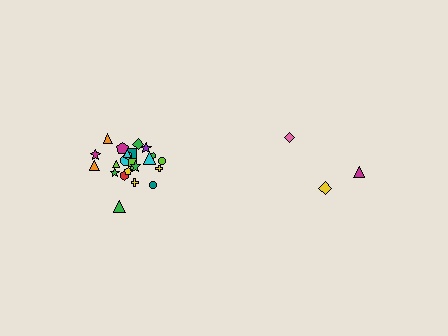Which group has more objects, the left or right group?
The left group.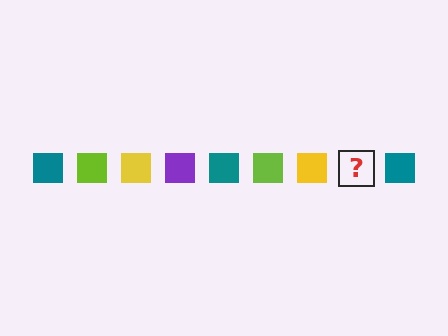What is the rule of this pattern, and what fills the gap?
The rule is that the pattern cycles through teal, lime, yellow, purple squares. The gap should be filled with a purple square.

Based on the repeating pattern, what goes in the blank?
The blank should be a purple square.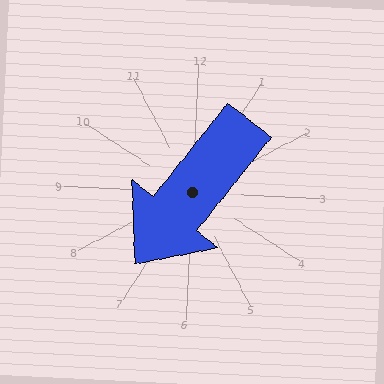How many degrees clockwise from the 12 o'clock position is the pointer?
Approximately 216 degrees.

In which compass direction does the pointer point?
Southwest.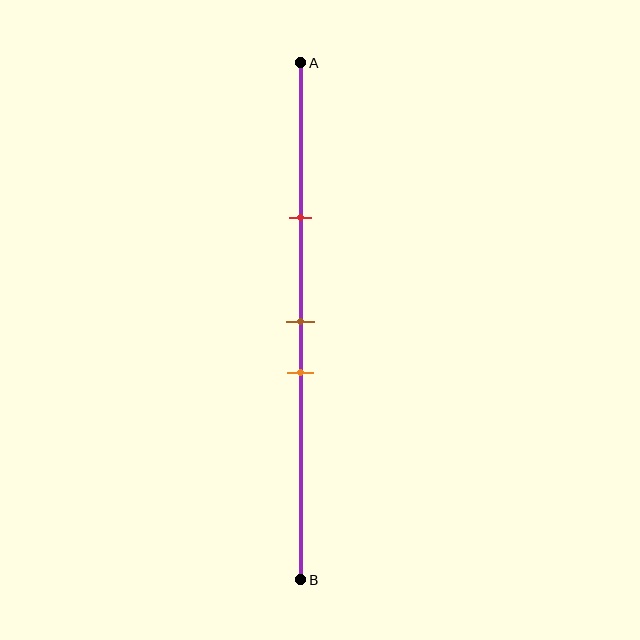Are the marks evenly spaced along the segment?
No, the marks are not evenly spaced.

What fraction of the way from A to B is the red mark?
The red mark is approximately 30% (0.3) of the way from A to B.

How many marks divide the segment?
There are 3 marks dividing the segment.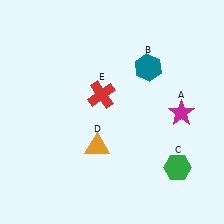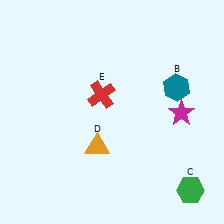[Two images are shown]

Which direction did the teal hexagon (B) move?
The teal hexagon (B) moved right.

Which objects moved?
The objects that moved are: the teal hexagon (B), the green hexagon (C).